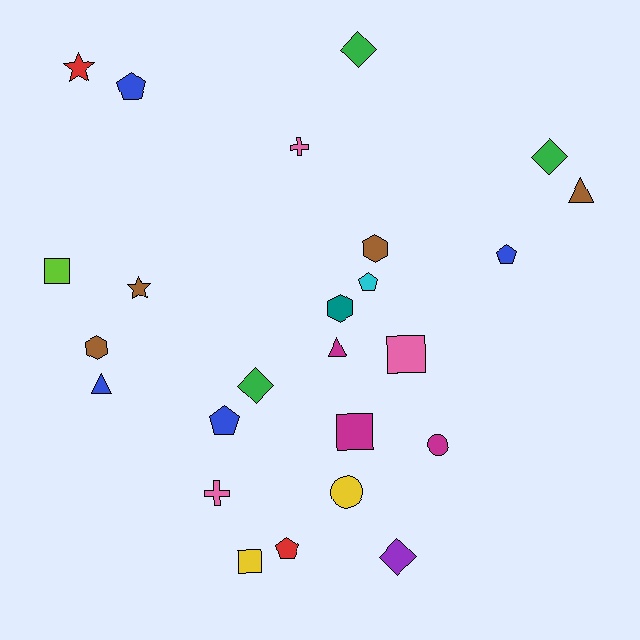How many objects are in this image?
There are 25 objects.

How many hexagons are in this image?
There are 3 hexagons.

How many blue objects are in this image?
There are 4 blue objects.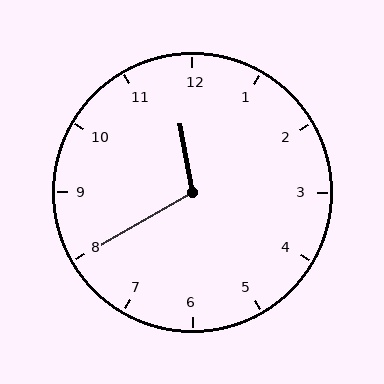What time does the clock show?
11:40.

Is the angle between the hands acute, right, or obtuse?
It is obtuse.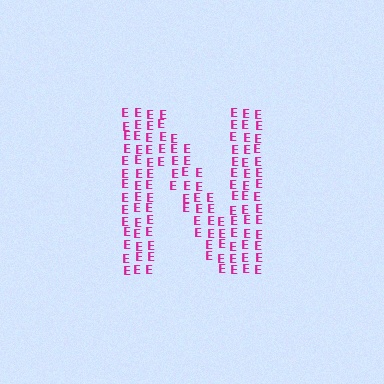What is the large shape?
The large shape is the letter N.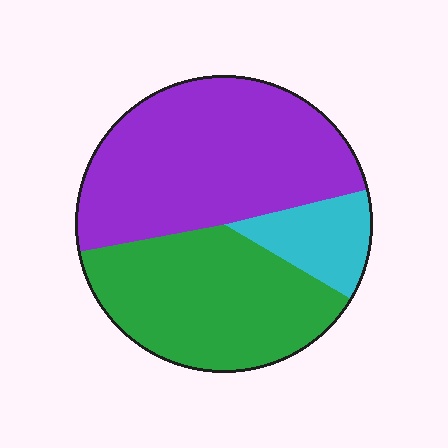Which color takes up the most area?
Purple, at roughly 50%.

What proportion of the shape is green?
Green takes up about three eighths (3/8) of the shape.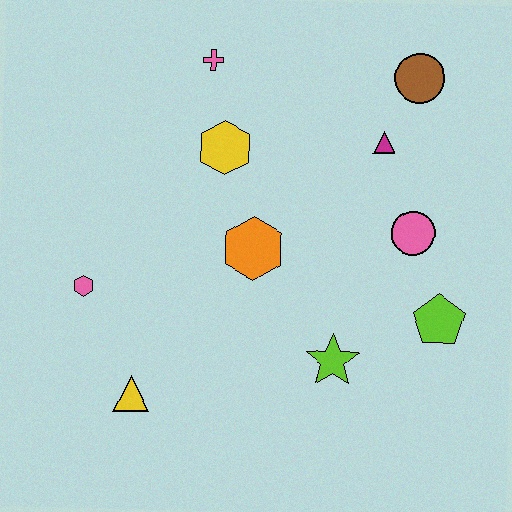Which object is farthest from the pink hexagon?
The brown circle is farthest from the pink hexagon.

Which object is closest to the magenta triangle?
The brown circle is closest to the magenta triangle.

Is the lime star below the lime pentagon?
Yes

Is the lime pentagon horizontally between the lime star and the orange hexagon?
No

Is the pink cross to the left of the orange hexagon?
Yes